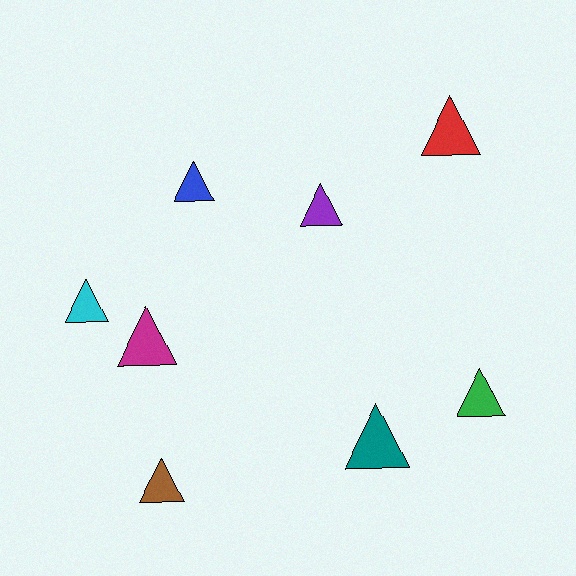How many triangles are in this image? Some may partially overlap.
There are 8 triangles.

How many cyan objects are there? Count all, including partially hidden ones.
There is 1 cyan object.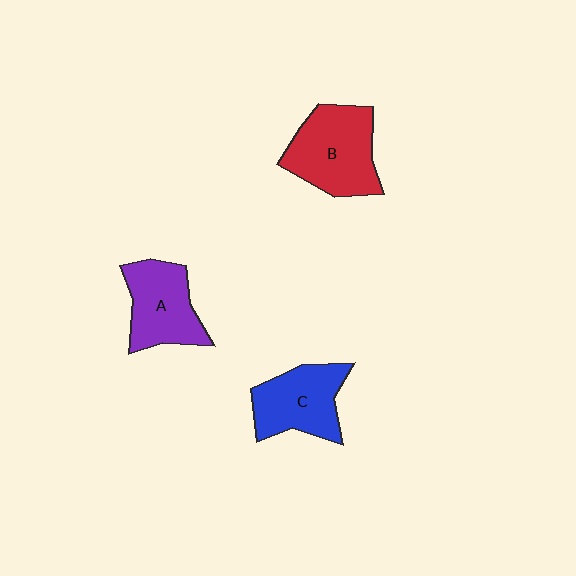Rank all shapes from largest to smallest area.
From largest to smallest: B (red), C (blue), A (purple).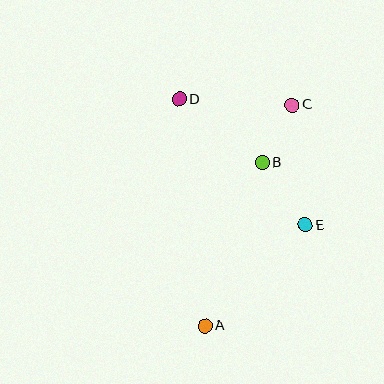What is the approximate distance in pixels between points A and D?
The distance between A and D is approximately 228 pixels.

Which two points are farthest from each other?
Points A and C are farthest from each other.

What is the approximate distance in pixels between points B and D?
The distance between B and D is approximately 104 pixels.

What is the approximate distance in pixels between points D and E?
The distance between D and E is approximately 178 pixels.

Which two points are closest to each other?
Points B and C are closest to each other.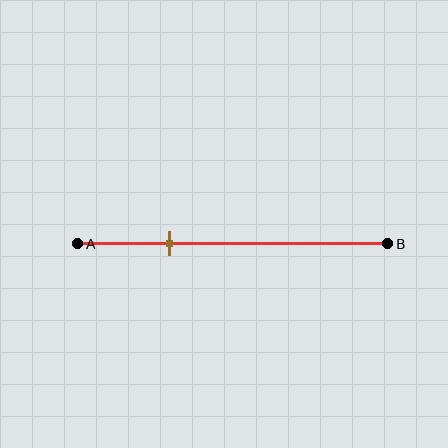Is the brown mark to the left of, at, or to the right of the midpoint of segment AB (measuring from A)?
The brown mark is to the left of the midpoint of segment AB.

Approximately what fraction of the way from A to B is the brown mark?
The brown mark is approximately 30% of the way from A to B.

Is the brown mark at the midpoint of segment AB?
No, the mark is at about 30% from A, not at the 50% midpoint.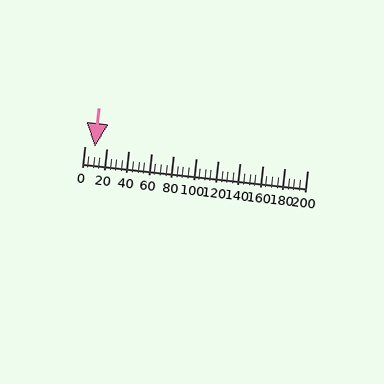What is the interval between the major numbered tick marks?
The major tick marks are spaced 20 units apart.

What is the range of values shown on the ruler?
The ruler shows values from 0 to 200.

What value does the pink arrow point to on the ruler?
The pink arrow points to approximately 9.